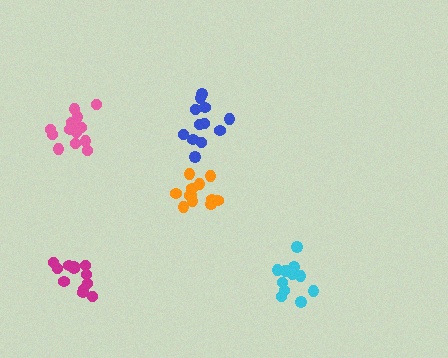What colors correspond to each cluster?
The clusters are colored: cyan, orange, magenta, pink, blue.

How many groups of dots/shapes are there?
There are 5 groups.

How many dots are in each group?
Group 1: 12 dots, Group 2: 12 dots, Group 3: 12 dots, Group 4: 14 dots, Group 5: 12 dots (62 total).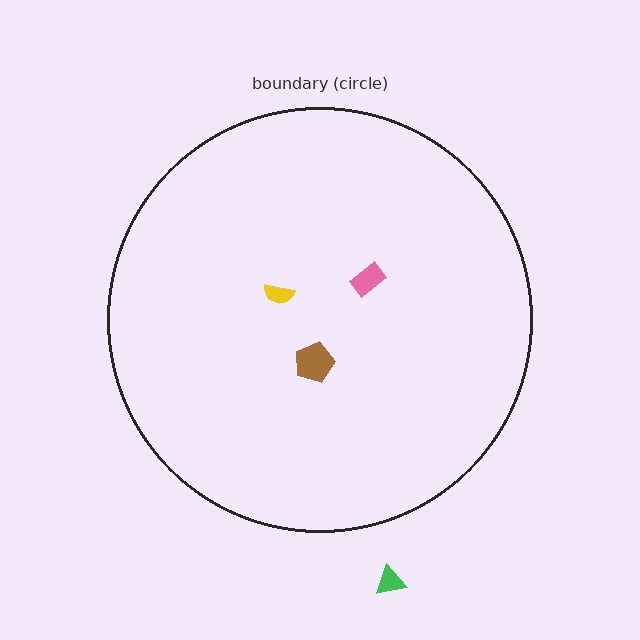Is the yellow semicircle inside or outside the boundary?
Inside.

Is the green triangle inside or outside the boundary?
Outside.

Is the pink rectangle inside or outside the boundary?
Inside.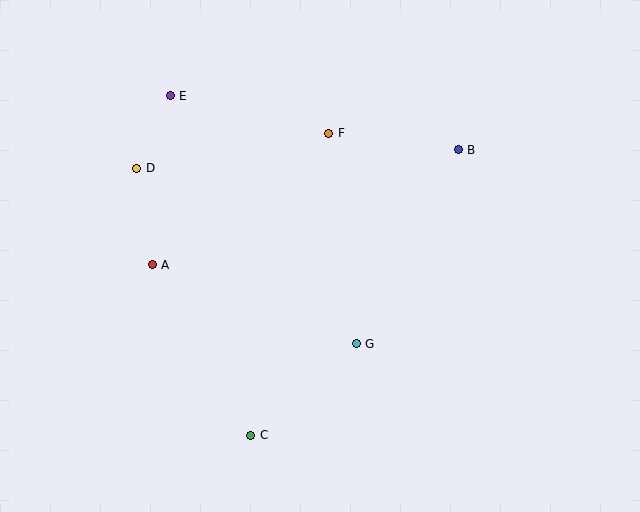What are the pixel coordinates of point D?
Point D is at (137, 168).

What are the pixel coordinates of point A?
Point A is at (152, 265).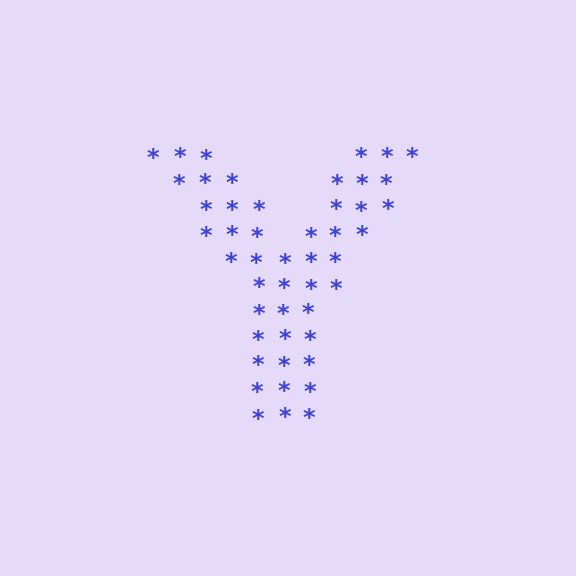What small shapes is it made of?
It is made of small asterisks.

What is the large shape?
The large shape is the letter Y.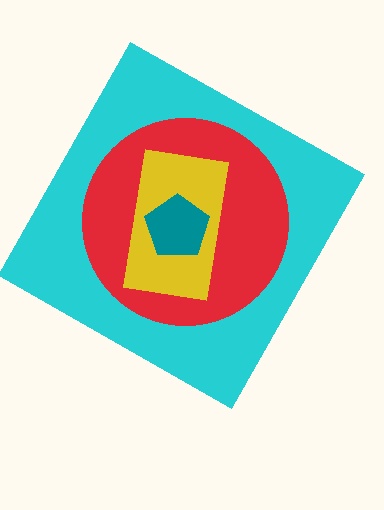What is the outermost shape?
The cyan square.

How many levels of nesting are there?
4.